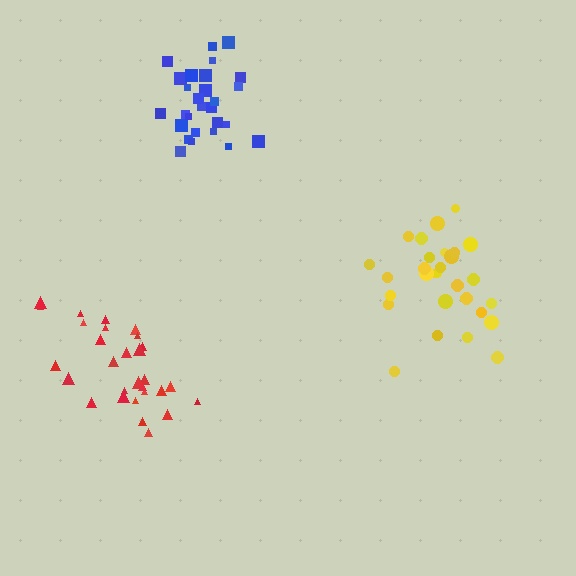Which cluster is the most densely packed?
Blue.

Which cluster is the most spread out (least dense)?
Red.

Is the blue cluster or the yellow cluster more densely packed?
Blue.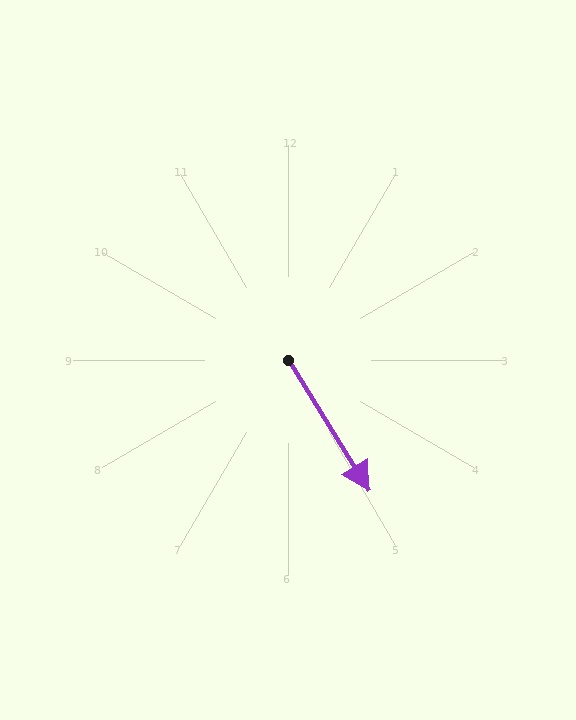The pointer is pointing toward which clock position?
Roughly 5 o'clock.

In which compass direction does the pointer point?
Southeast.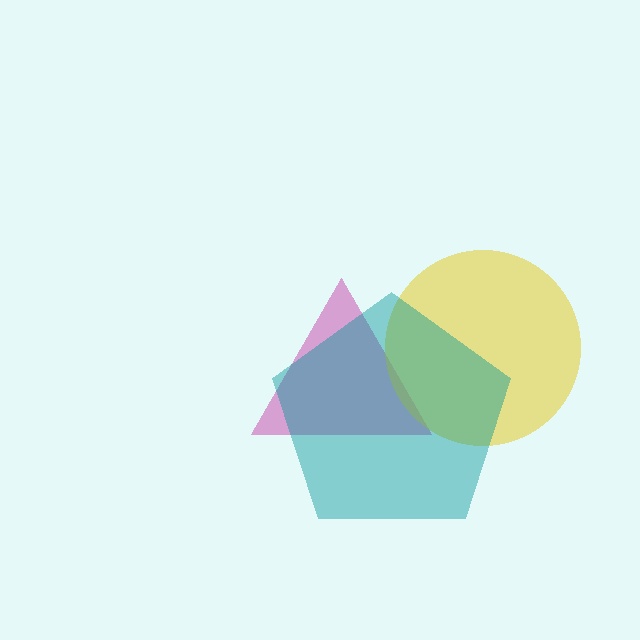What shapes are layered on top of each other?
The layered shapes are: a magenta triangle, a yellow circle, a teal pentagon.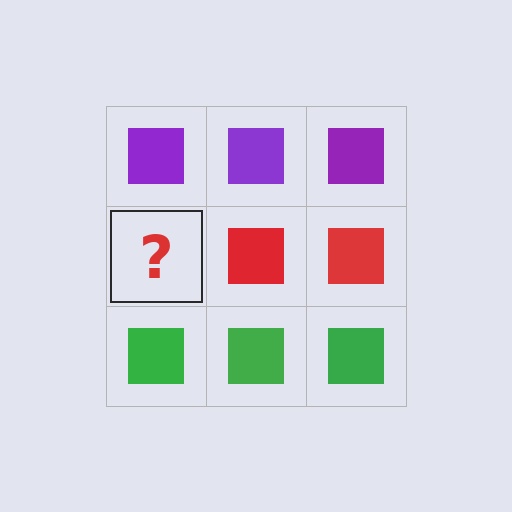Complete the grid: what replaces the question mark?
The question mark should be replaced with a red square.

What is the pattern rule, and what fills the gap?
The rule is that each row has a consistent color. The gap should be filled with a red square.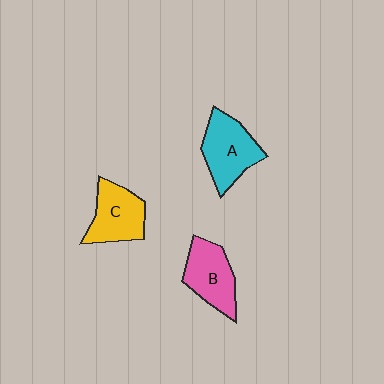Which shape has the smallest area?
Shape C (yellow).